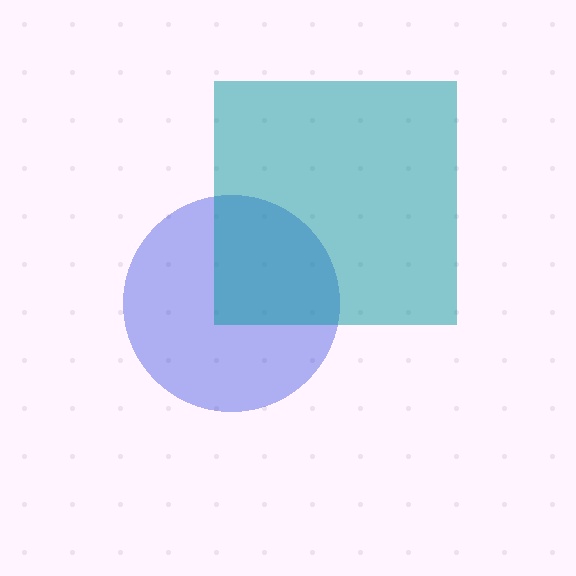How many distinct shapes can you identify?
There are 2 distinct shapes: a blue circle, a teal square.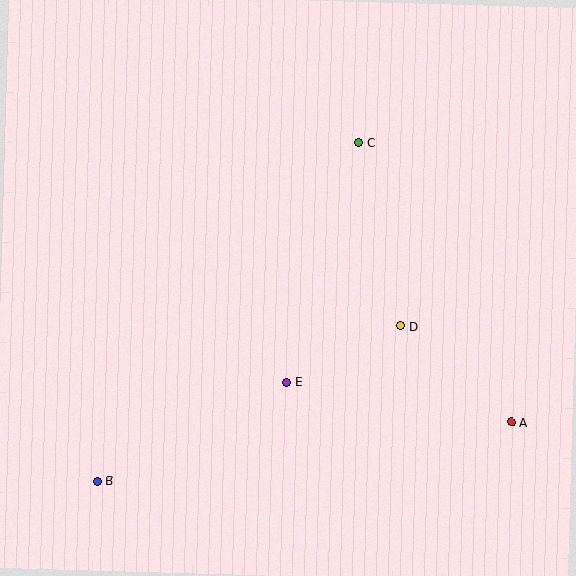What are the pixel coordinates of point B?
Point B is at (97, 481).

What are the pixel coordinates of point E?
Point E is at (287, 382).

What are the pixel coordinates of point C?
Point C is at (359, 143).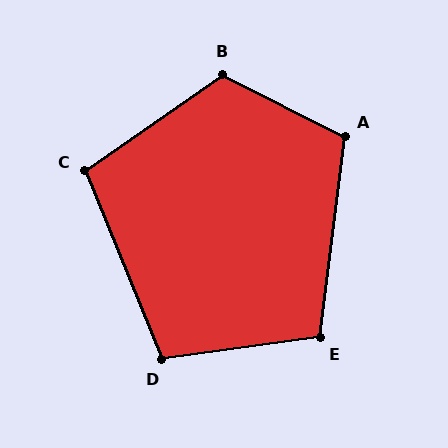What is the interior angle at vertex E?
Approximately 105 degrees (obtuse).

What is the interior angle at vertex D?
Approximately 104 degrees (obtuse).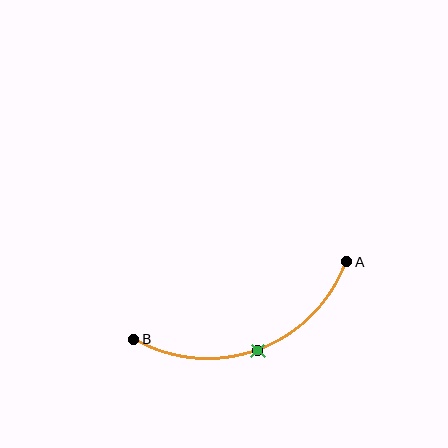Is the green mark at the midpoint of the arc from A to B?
Yes. The green mark lies on the arc at equal arc-length from both A and B — it is the arc midpoint.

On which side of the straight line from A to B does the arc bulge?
The arc bulges below the straight line connecting A and B.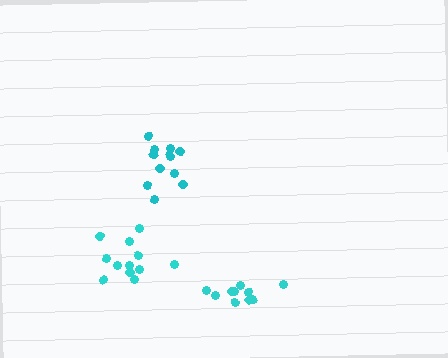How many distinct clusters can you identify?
There are 3 distinct clusters.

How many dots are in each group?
Group 1: 12 dots, Group 2: 10 dots, Group 3: 13 dots (35 total).